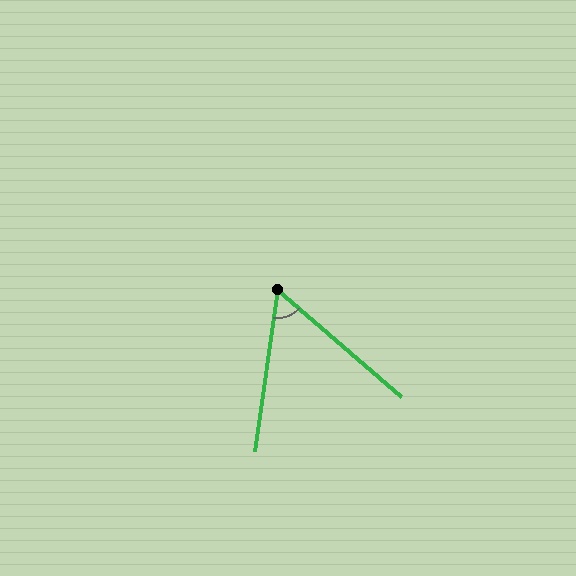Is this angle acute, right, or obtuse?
It is acute.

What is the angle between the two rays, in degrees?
Approximately 58 degrees.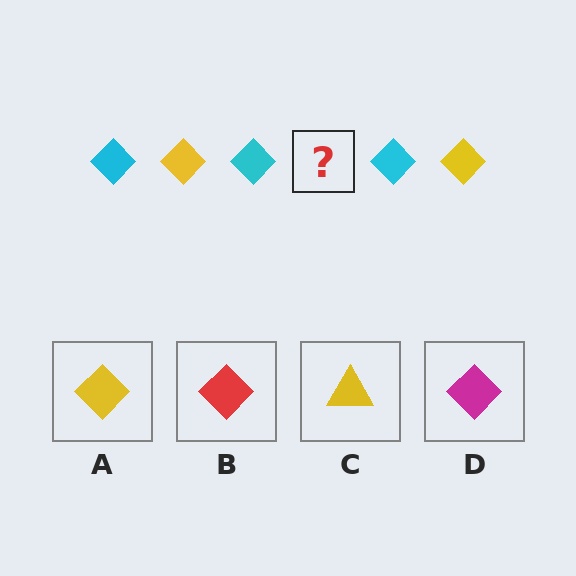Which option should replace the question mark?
Option A.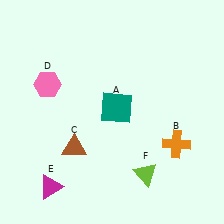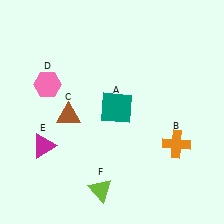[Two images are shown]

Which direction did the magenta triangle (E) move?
The magenta triangle (E) moved up.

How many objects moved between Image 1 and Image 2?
3 objects moved between the two images.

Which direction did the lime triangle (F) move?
The lime triangle (F) moved left.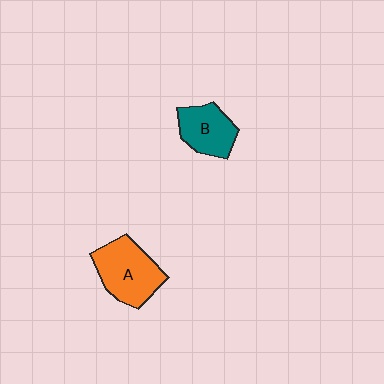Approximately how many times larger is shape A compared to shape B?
Approximately 1.4 times.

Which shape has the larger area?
Shape A (orange).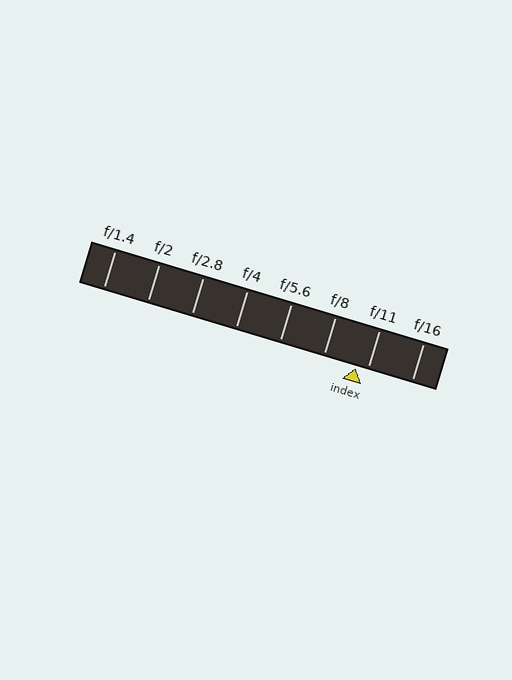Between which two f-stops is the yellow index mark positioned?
The index mark is between f/8 and f/11.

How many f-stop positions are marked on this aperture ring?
There are 8 f-stop positions marked.